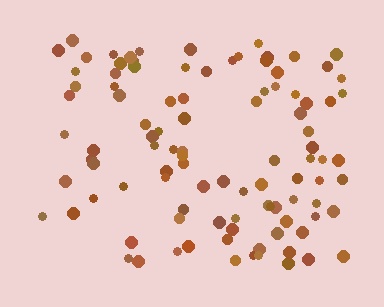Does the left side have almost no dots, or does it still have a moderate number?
Still a moderate number, just noticeably fewer than the right.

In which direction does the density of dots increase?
From left to right, with the right side densest.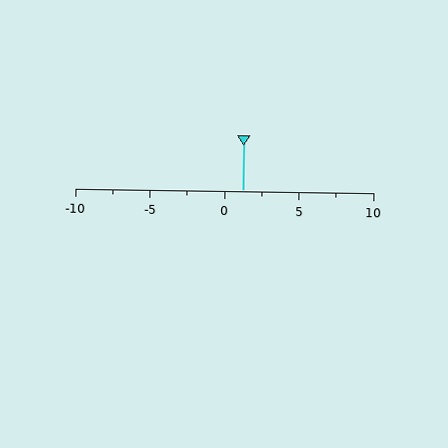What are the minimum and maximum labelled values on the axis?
The axis runs from -10 to 10.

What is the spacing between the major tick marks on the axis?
The major ticks are spaced 5 apart.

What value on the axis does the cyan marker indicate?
The marker indicates approximately 1.2.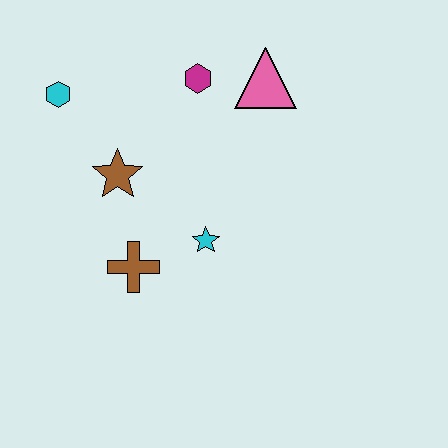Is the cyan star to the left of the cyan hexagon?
No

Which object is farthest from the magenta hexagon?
The brown cross is farthest from the magenta hexagon.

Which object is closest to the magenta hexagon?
The pink triangle is closest to the magenta hexagon.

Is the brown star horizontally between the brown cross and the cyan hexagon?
Yes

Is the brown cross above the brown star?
No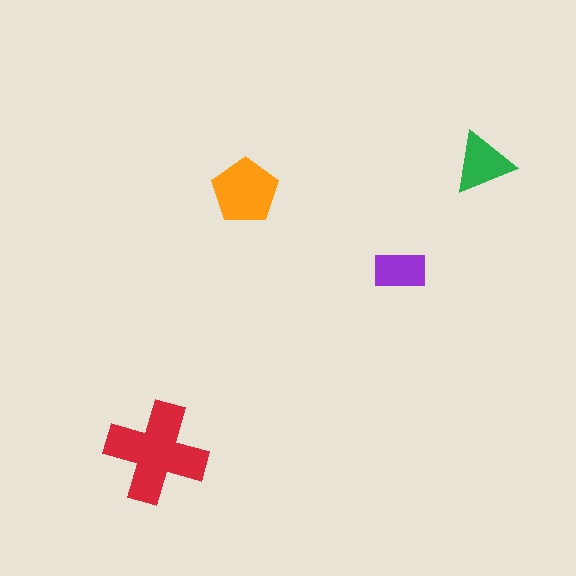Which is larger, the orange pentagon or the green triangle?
The orange pentagon.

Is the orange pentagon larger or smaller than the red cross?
Smaller.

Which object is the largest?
The red cross.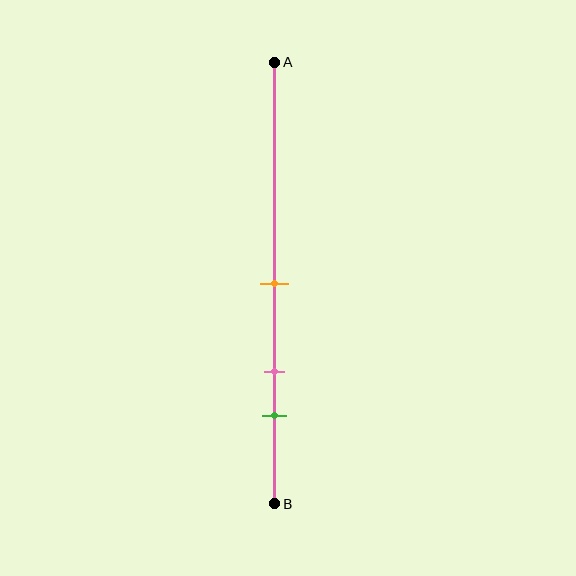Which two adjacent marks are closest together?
The pink and green marks are the closest adjacent pair.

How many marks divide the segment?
There are 3 marks dividing the segment.